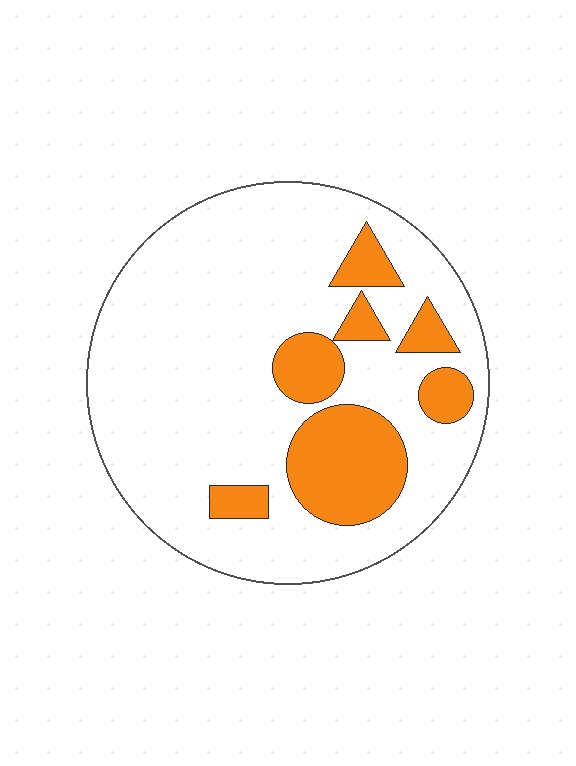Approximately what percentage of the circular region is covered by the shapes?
Approximately 20%.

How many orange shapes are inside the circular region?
7.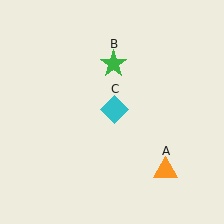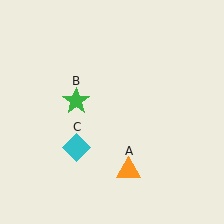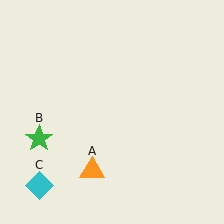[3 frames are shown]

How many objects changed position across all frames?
3 objects changed position: orange triangle (object A), green star (object B), cyan diamond (object C).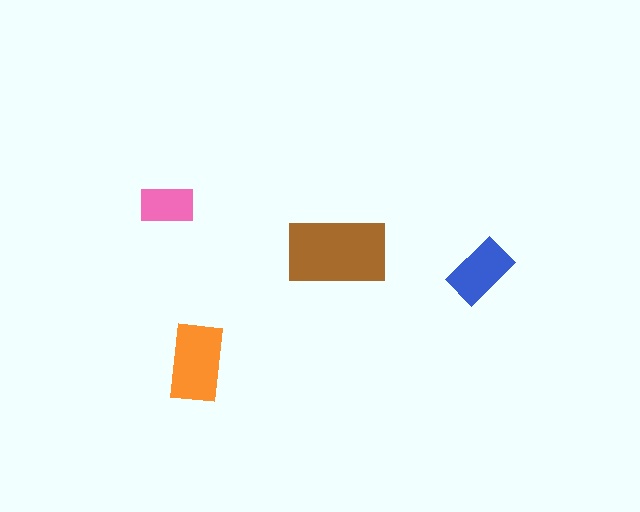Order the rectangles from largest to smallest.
the brown one, the orange one, the blue one, the pink one.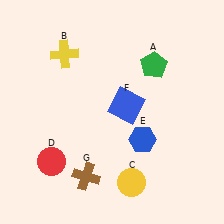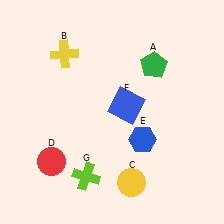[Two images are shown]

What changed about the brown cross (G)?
In Image 1, G is brown. In Image 2, it changed to lime.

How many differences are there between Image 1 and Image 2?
There is 1 difference between the two images.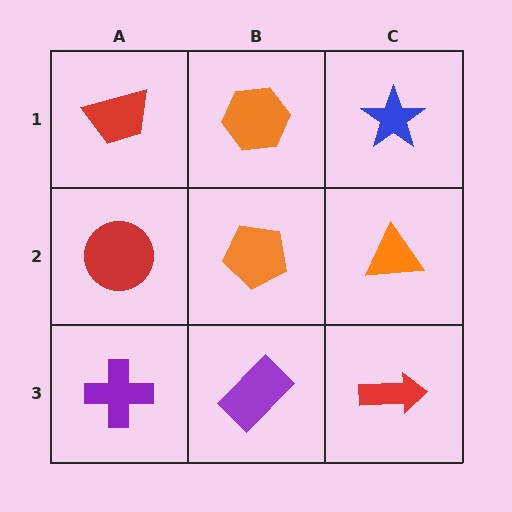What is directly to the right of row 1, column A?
An orange hexagon.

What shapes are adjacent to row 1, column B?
An orange pentagon (row 2, column B), a red trapezoid (row 1, column A), a blue star (row 1, column C).